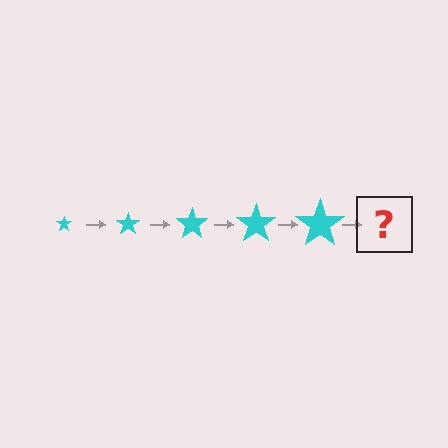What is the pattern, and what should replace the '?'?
The pattern is that the star gets progressively larger each step. The '?' should be a cyan star, larger than the previous one.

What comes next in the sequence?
The next element should be a cyan star, larger than the previous one.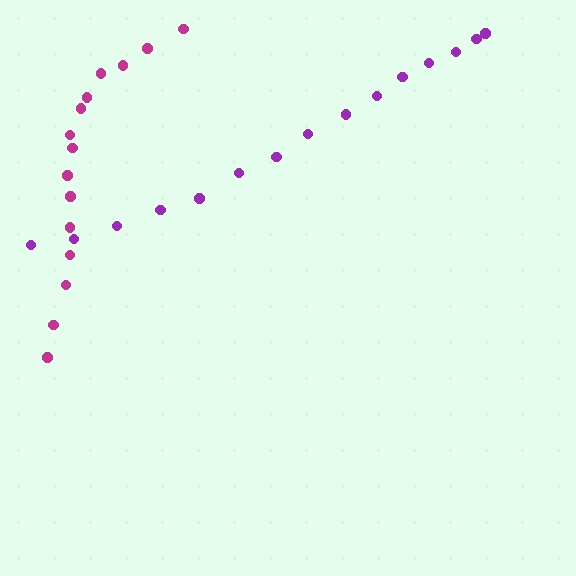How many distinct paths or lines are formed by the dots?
There are 2 distinct paths.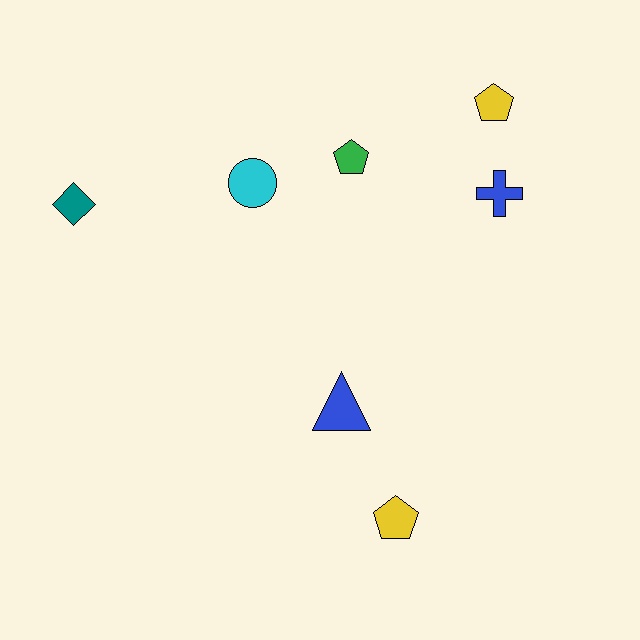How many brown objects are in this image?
There are no brown objects.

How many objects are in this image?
There are 7 objects.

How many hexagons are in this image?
There are no hexagons.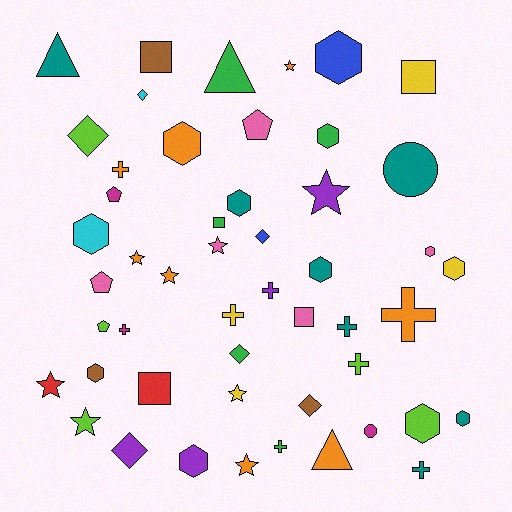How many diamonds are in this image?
There are 6 diamonds.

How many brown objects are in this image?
There are 3 brown objects.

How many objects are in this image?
There are 50 objects.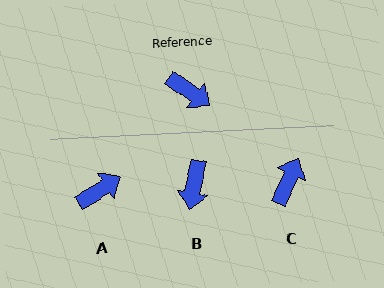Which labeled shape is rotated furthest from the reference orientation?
C, about 101 degrees away.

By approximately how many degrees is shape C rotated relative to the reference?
Approximately 101 degrees counter-clockwise.